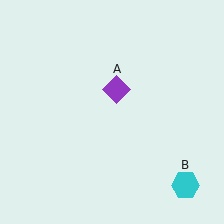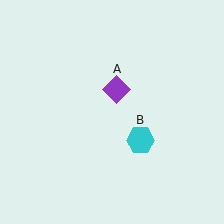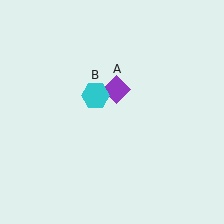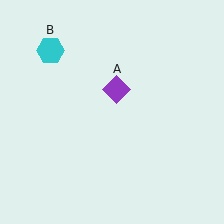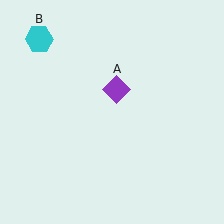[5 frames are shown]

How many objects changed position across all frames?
1 object changed position: cyan hexagon (object B).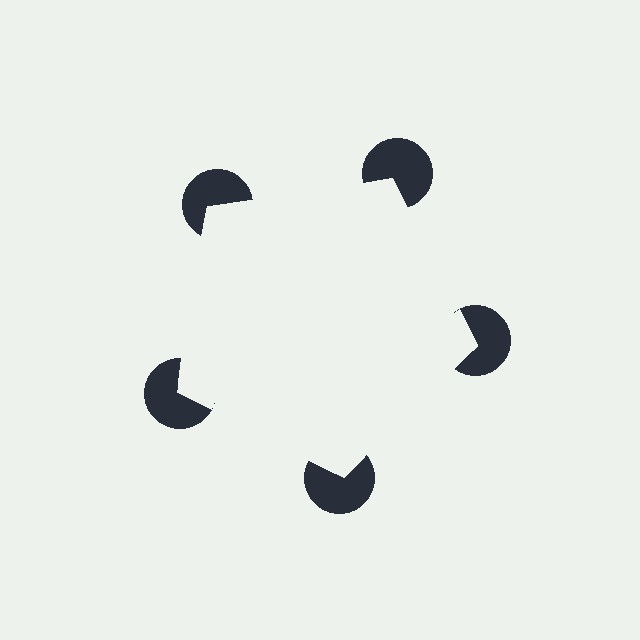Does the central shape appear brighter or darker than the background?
It typically appears slightly brighter than the background, even though no actual brightness change is drawn.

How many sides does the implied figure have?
5 sides.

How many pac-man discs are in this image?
There are 5 — one at each vertex of the illusory pentagon.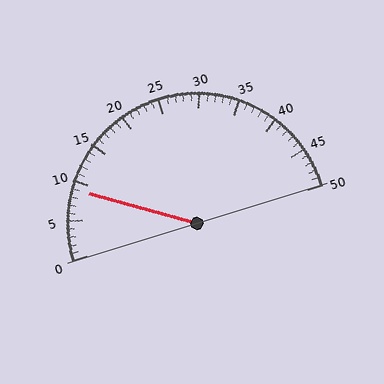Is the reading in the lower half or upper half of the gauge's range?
The reading is in the lower half of the range (0 to 50).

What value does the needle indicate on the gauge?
The needle indicates approximately 9.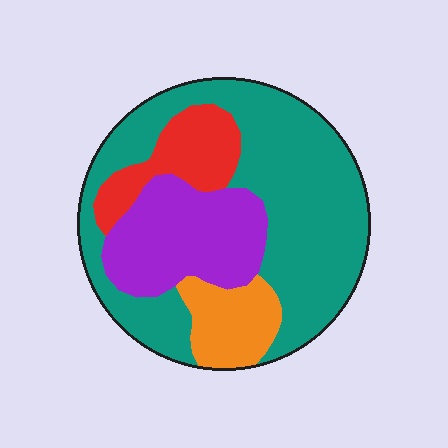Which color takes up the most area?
Teal, at roughly 55%.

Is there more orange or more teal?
Teal.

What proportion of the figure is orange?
Orange takes up about one tenth (1/10) of the figure.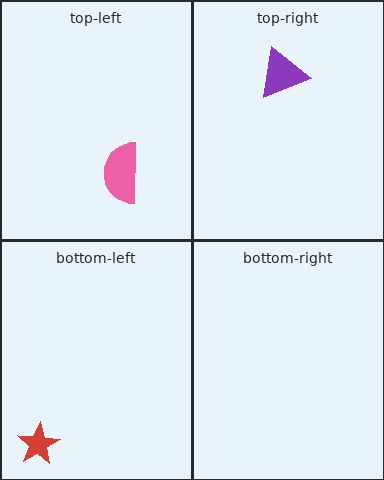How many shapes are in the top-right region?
1.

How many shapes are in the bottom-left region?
1.